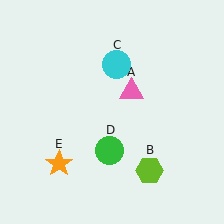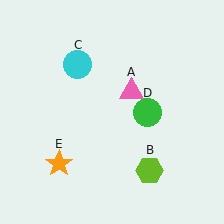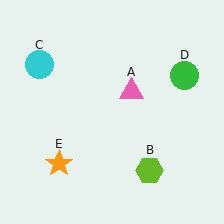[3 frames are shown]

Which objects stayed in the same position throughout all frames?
Pink triangle (object A) and lime hexagon (object B) and orange star (object E) remained stationary.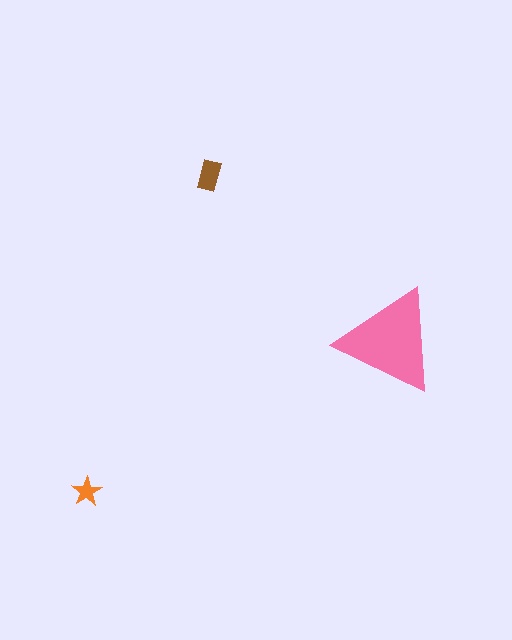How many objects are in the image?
There are 3 objects in the image.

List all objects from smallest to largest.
The orange star, the brown rectangle, the pink triangle.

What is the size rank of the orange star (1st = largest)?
3rd.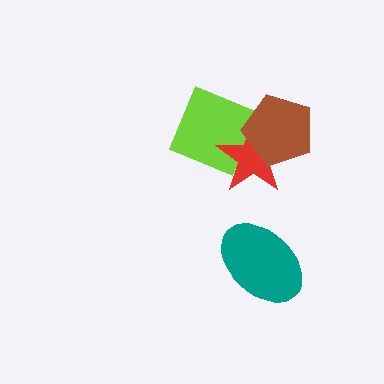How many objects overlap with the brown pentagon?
2 objects overlap with the brown pentagon.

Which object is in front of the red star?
The brown pentagon is in front of the red star.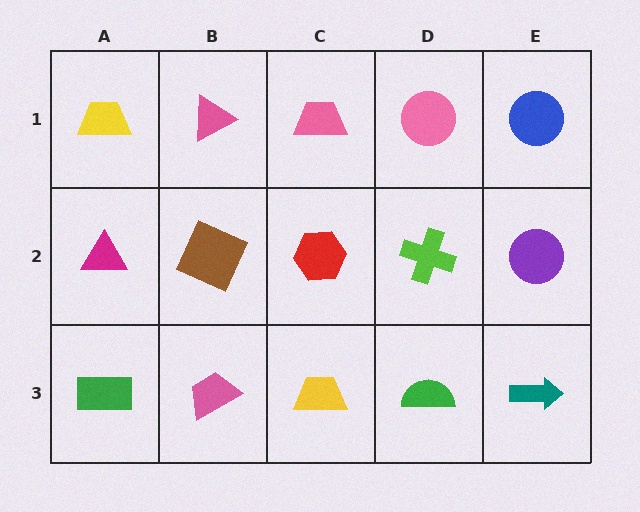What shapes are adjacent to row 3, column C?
A red hexagon (row 2, column C), a pink trapezoid (row 3, column B), a green semicircle (row 3, column D).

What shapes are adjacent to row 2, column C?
A pink trapezoid (row 1, column C), a yellow trapezoid (row 3, column C), a brown square (row 2, column B), a lime cross (row 2, column D).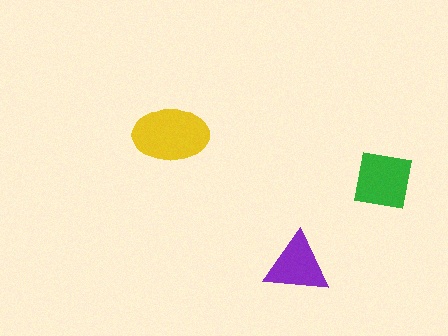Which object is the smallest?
The purple triangle.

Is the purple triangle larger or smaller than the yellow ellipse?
Smaller.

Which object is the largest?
The yellow ellipse.